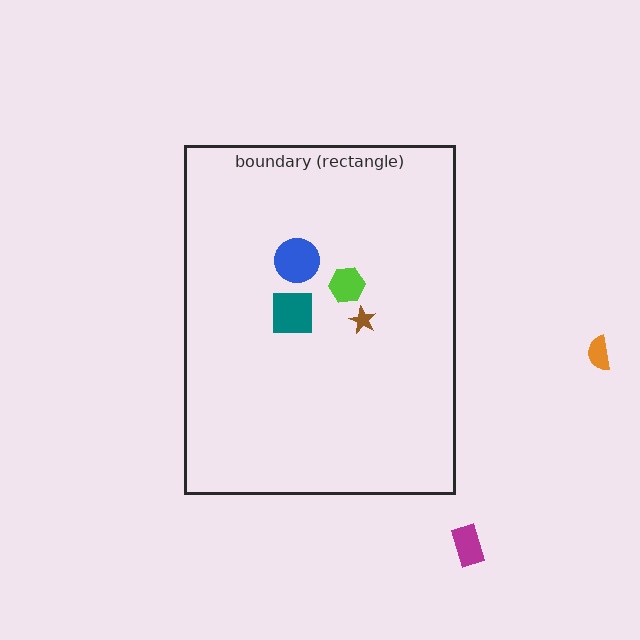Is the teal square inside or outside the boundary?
Inside.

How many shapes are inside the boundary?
4 inside, 2 outside.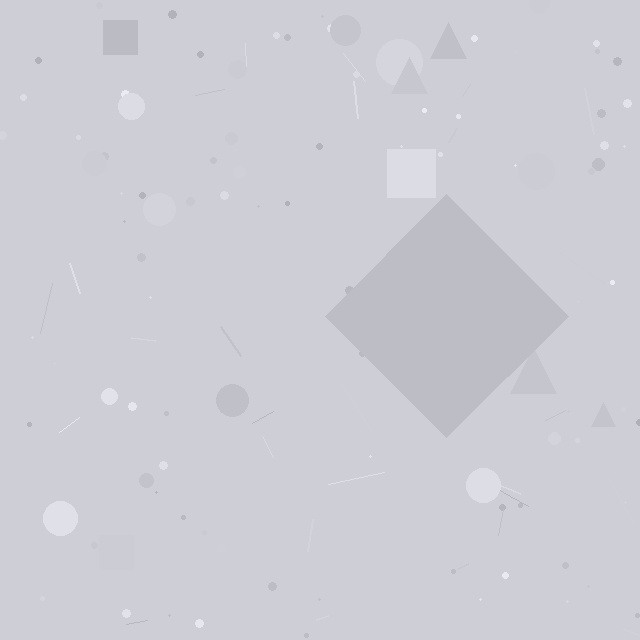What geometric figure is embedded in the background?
A diamond is embedded in the background.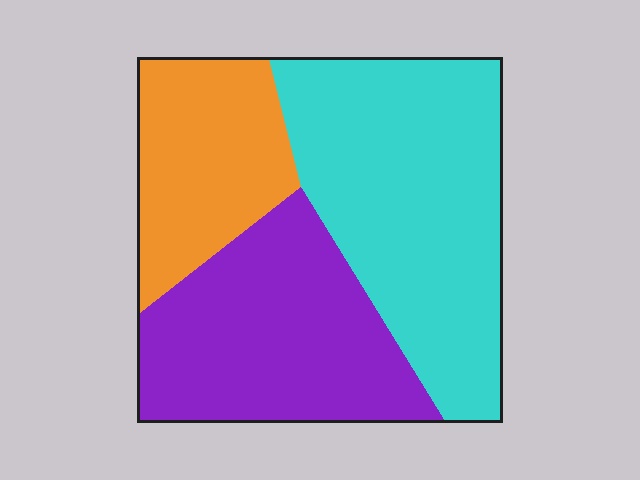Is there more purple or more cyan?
Cyan.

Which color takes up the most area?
Cyan, at roughly 45%.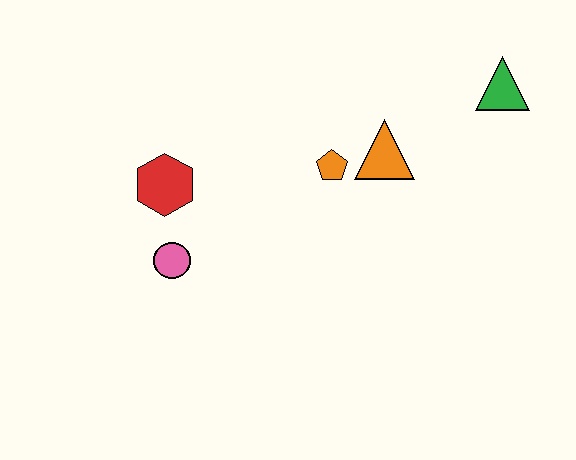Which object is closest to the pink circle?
The red hexagon is closest to the pink circle.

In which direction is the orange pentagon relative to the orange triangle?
The orange pentagon is to the left of the orange triangle.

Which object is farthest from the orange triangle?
The pink circle is farthest from the orange triangle.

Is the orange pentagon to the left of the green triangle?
Yes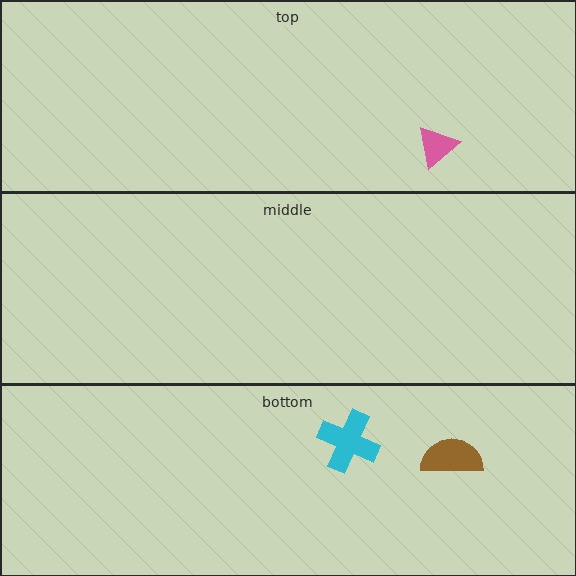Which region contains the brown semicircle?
The bottom region.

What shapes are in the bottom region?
The brown semicircle, the cyan cross.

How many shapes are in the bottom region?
2.